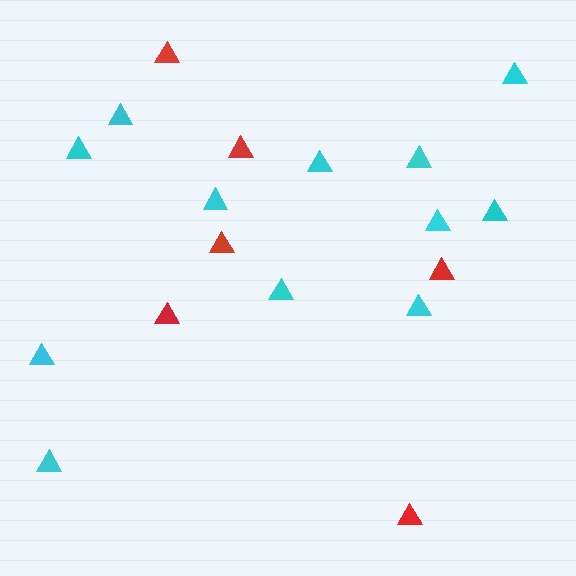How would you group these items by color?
There are 2 groups: one group of red triangles (6) and one group of cyan triangles (12).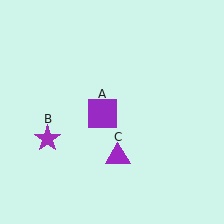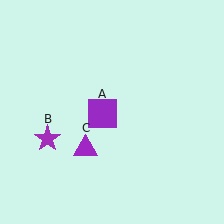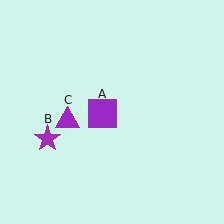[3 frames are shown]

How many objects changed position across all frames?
1 object changed position: purple triangle (object C).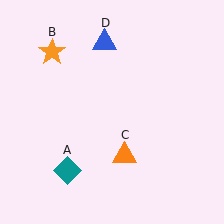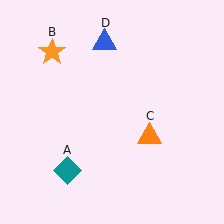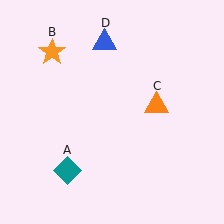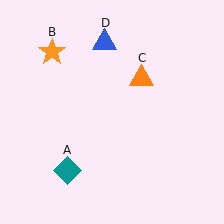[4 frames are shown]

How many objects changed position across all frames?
1 object changed position: orange triangle (object C).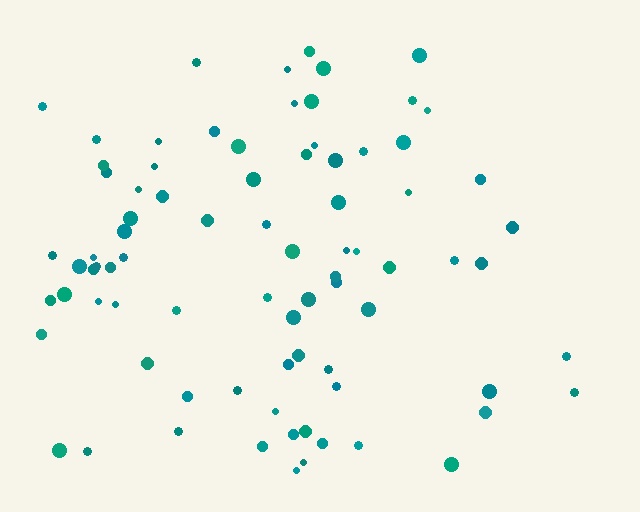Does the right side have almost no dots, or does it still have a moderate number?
Still a moderate number, just noticeably fewer than the left.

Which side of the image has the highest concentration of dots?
The left.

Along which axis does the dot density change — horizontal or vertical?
Horizontal.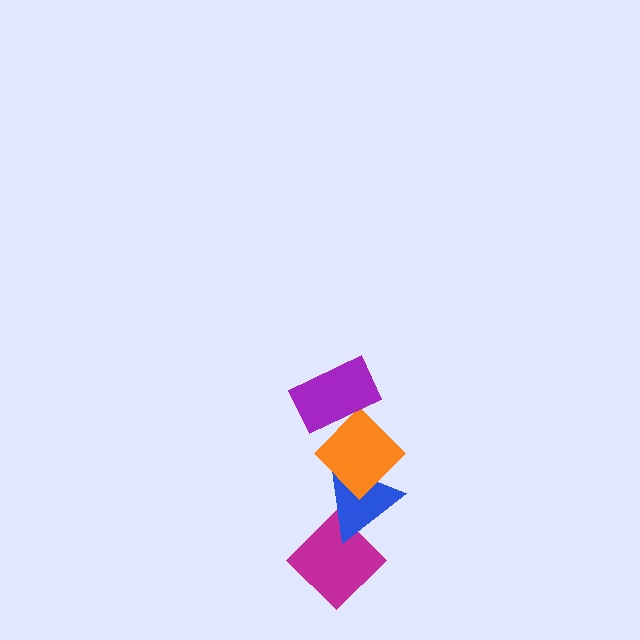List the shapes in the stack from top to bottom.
From top to bottom: the purple rectangle, the orange diamond, the blue triangle, the magenta diamond.